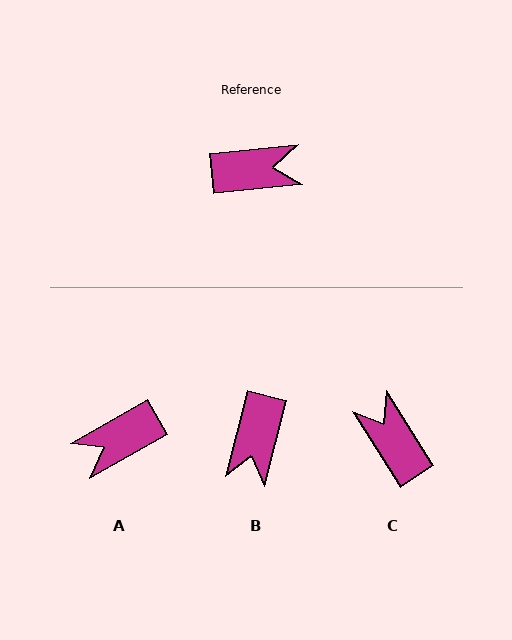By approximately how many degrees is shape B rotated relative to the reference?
Approximately 110 degrees clockwise.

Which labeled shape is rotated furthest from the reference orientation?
A, about 156 degrees away.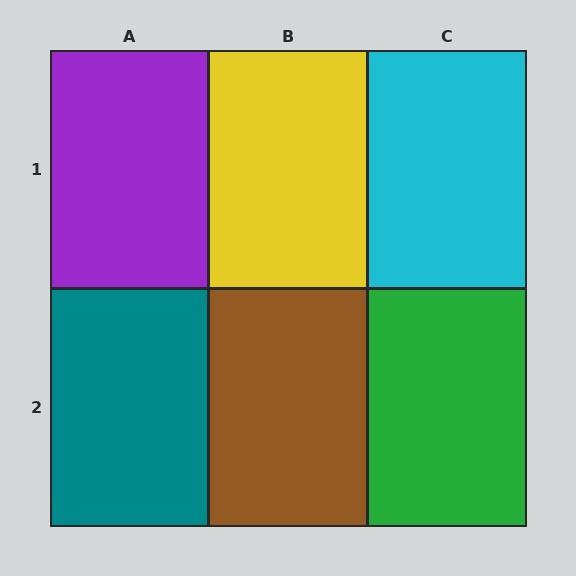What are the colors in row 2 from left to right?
Teal, brown, green.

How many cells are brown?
1 cell is brown.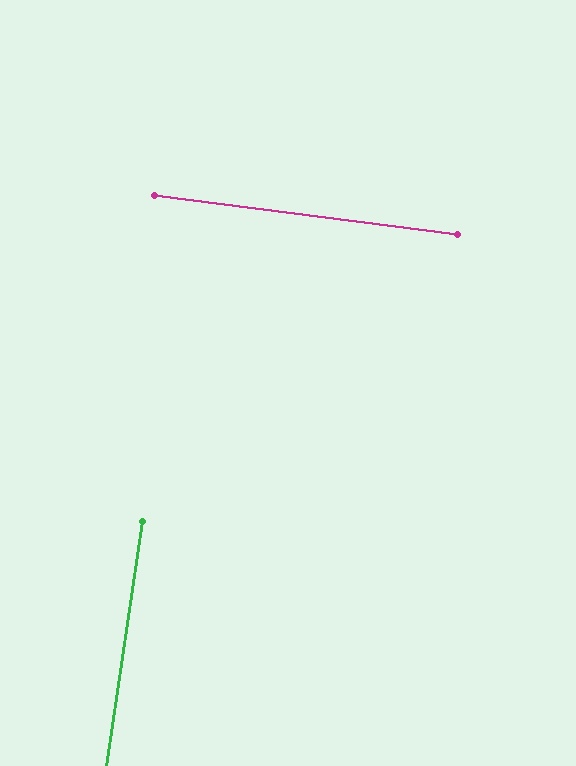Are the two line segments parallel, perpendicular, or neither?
Perpendicular — they meet at approximately 89°.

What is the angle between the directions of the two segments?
Approximately 89 degrees.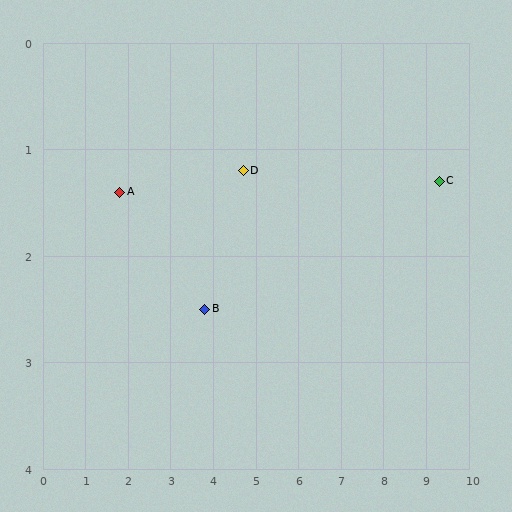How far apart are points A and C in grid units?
Points A and C are about 7.5 grid units apart.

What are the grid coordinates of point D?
Point D is at approximately (4.7, 1.2).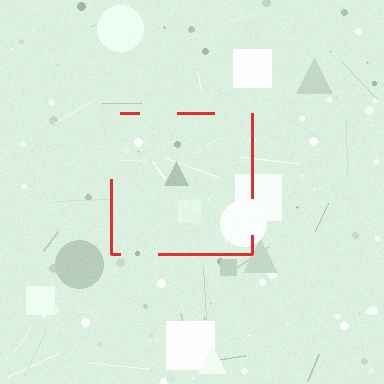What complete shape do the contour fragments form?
The contour fragments form a square.